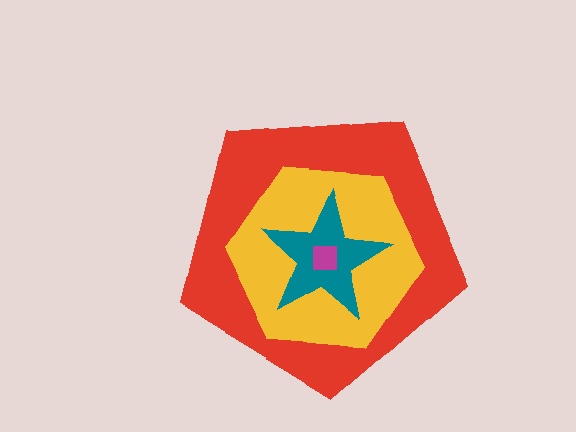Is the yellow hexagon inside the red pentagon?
Yes.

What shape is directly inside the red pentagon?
The yellow hexagon.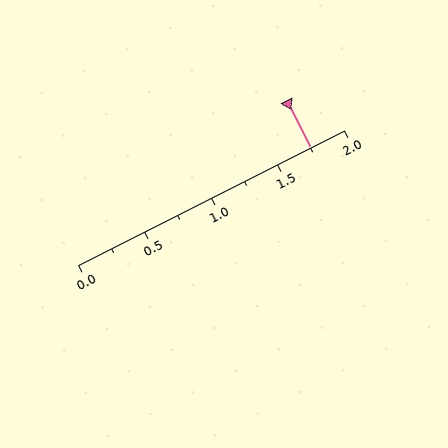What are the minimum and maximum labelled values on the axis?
The axis runs from 0.0 to 2.0.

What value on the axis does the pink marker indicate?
The marker indicates approximately 1.75.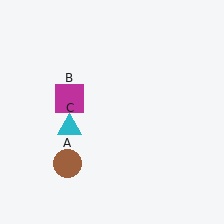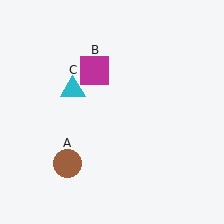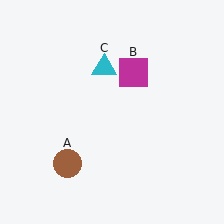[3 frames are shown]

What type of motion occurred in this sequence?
The magenta square (object B), cyan triangle (object C) rotated clockwise around the center of the scene.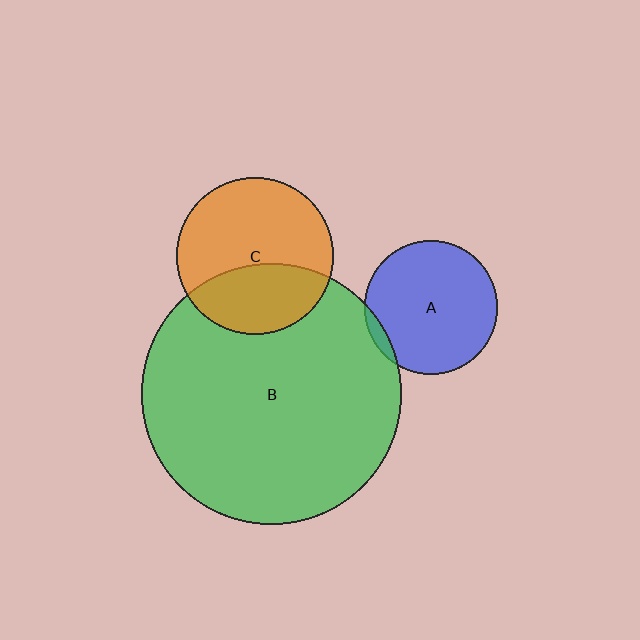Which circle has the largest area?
Circle B (green).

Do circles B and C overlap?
Yes.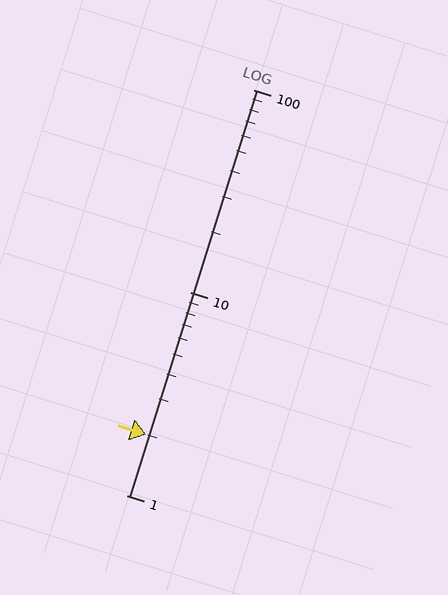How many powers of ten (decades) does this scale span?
The scale spans 2 decades, from 1 to 100.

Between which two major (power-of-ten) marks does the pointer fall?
The pointer is between 1 and 10.